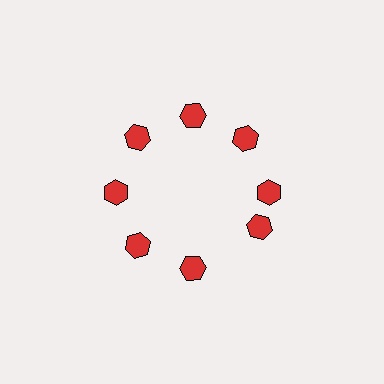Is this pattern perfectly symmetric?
No. The 8 red hexagons are arranged in a ring, but one element near the 4 o'clock position is rotated out of alignment along the ring, breaking the 8-fold rotational symmetry.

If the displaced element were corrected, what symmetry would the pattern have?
It would have 8-fold rotational symmetry — the pattern would map onto itself every 45 degrees.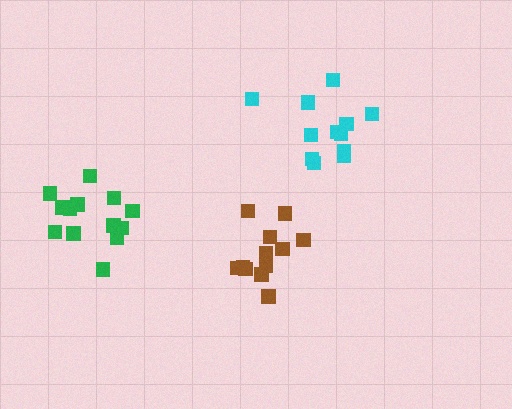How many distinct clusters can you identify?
There are 3 distinct clusters.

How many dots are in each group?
Group 1: 12 dots, Group 2: 12 dots, Group 3: 13 dots (37 total).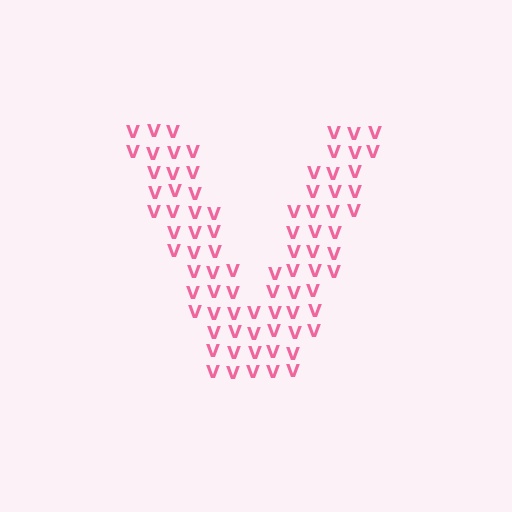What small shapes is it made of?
It is made of small letter V's.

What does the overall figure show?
The overall figure shows the letter V.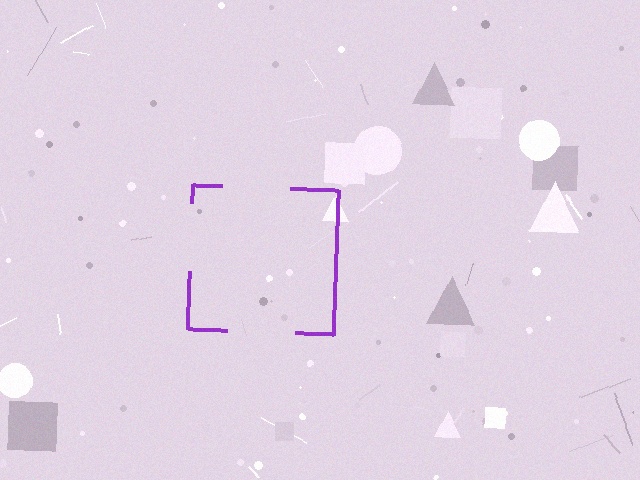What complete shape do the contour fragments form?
The contour fragments form a square.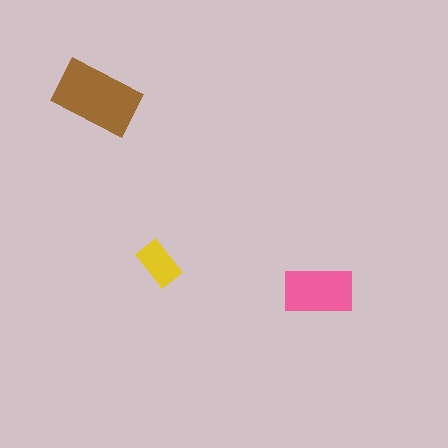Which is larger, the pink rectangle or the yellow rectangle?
The pink one.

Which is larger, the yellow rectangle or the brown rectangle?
The brown one.